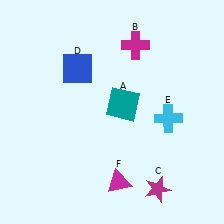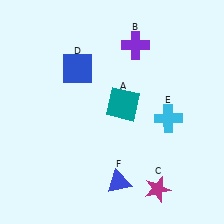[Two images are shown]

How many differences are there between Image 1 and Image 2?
There are 2 differences between the two images.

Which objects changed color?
B changed from magenta to purple. F changed from magenta to blue.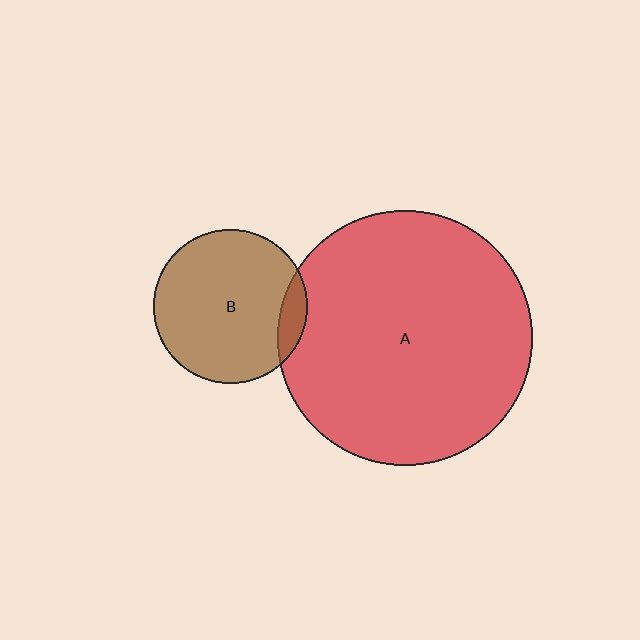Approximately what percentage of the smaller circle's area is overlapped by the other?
Approximately 10%.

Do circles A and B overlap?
Yes.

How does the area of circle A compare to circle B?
Approximately 2.8 times.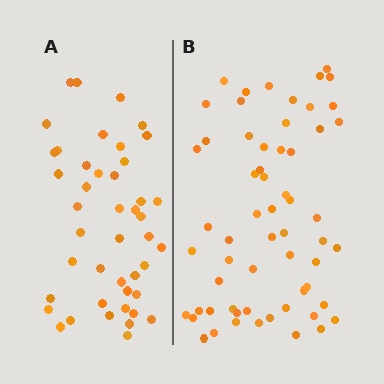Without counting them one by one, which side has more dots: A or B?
Region B (the right region) has more dots.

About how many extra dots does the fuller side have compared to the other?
Region B has approximately 15 more dots than region A.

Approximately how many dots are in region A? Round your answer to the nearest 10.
About 40 dots. (The exact count is 44, which rounds to 40.)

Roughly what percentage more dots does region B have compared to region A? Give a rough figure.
About 35% more.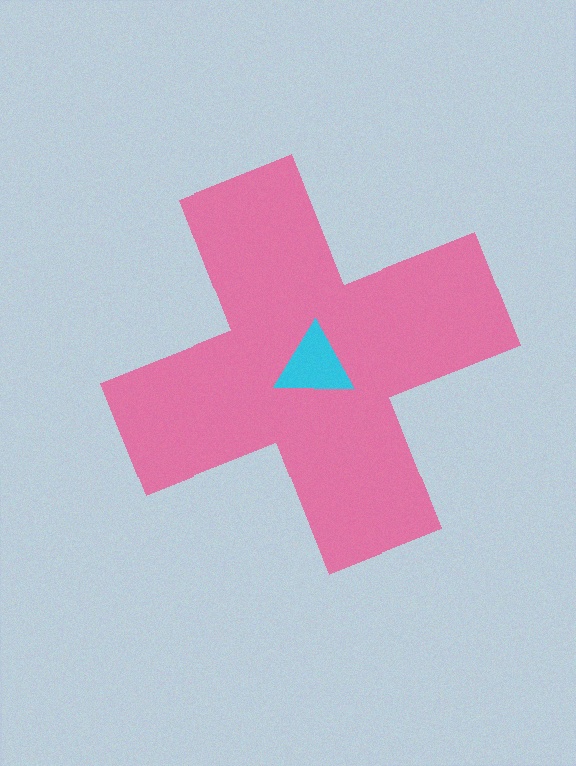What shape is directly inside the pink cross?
The cyan triangle.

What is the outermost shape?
The pink cross.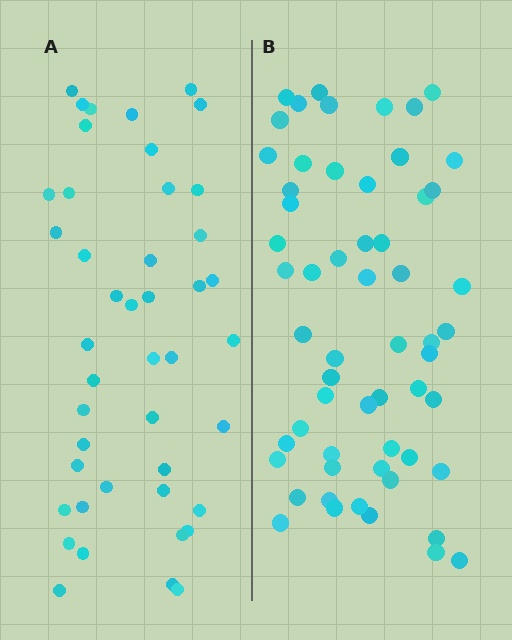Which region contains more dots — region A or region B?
Region B (the right region) has more dots.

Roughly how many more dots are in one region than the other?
Region B has approximately 15 more dots than region A.